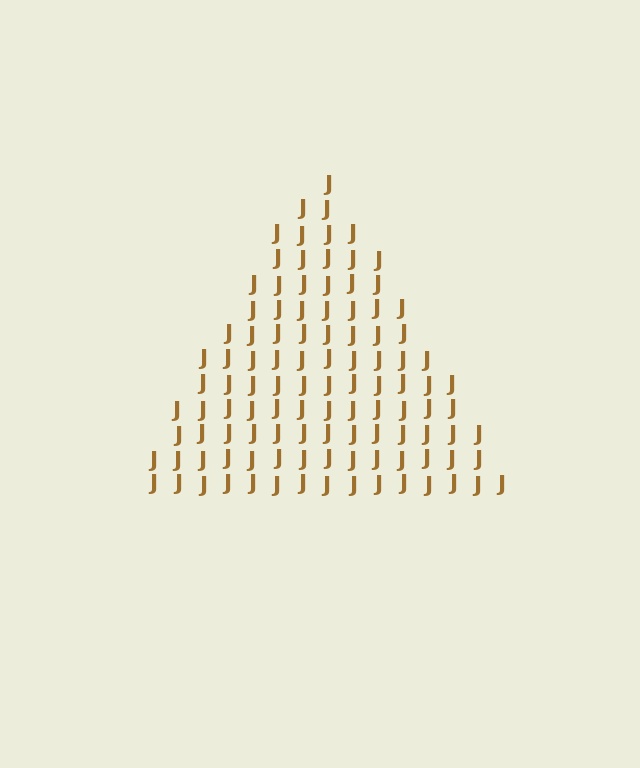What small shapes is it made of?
It is made of small letter J's.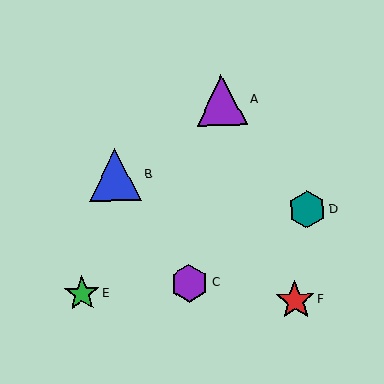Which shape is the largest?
The blue triangle (labeled B) is the largest.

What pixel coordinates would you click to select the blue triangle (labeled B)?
Click at (115, 175) to select the blue triangle B.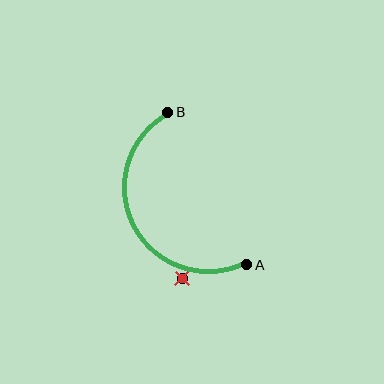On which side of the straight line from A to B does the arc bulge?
The arc bulges to the left of the straight line connecting A and B.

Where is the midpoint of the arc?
The arc midpoint is the point on the curve farthest from the straight line joining A and B. It sits to the left of that line.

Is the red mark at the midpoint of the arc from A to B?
No — the red mark does not lie on the arc at all. It sits slightly outside the curve.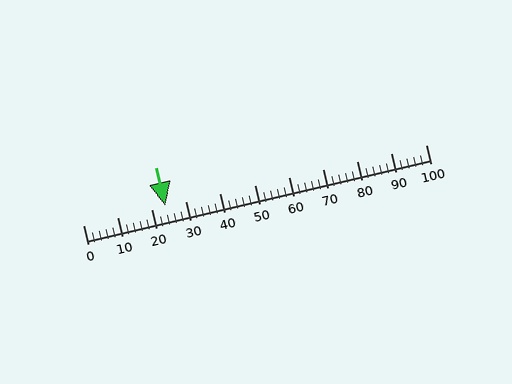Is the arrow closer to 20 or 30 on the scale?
The arrow is closer to 20.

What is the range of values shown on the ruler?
The ruler shows values from 0 to 100.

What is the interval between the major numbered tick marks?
The major tick marks are spaced 10 units apart.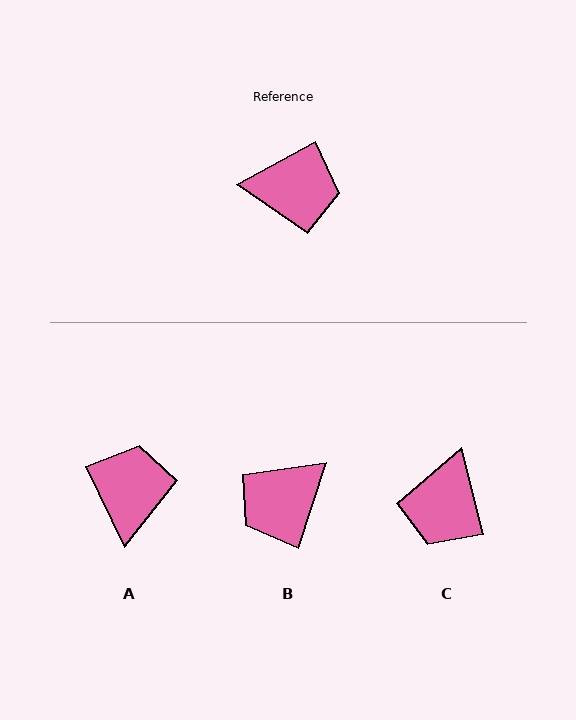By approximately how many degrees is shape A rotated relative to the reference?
Approximately 86 degrees counter-clockwise.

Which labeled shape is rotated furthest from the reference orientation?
B, about 138 degrees away.